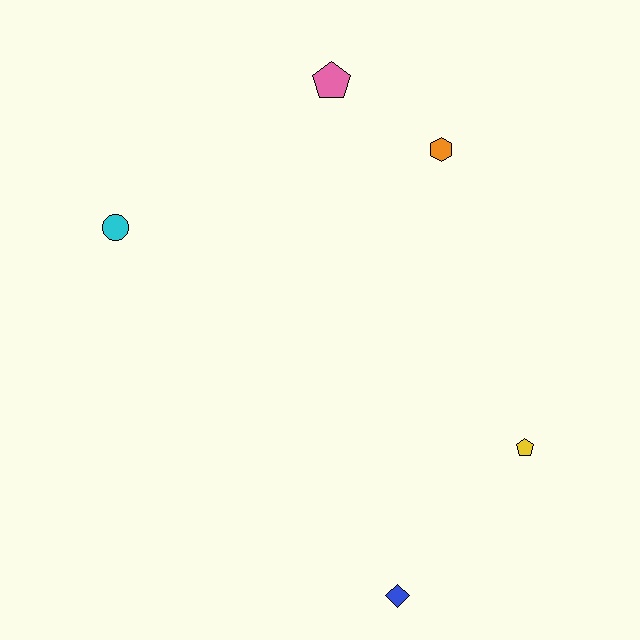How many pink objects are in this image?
There is 1 pink object.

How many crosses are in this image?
There are no crosses.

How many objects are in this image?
There are 5 objects.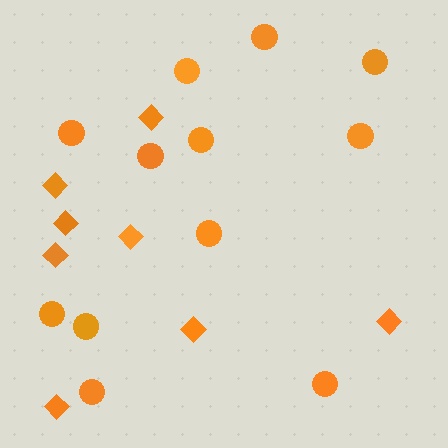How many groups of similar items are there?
There are 2 groups: one group of circles (12) and one group of diamonds (8).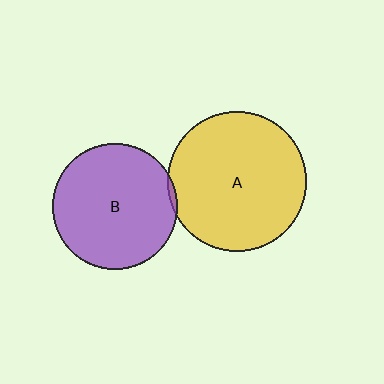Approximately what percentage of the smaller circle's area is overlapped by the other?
Approximately 5%.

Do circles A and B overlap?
Yes.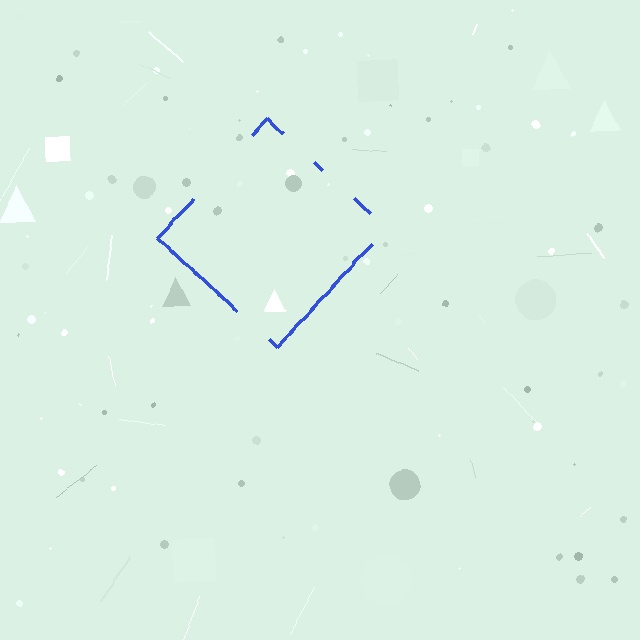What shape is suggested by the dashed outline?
The dashed outline suggests a diamond.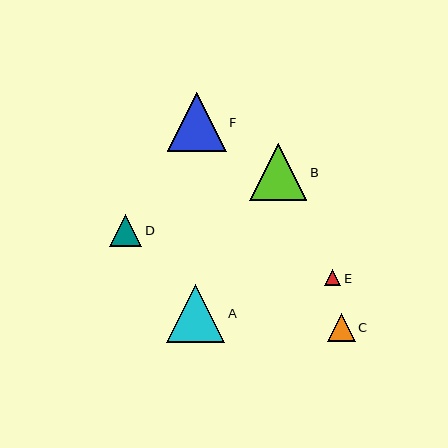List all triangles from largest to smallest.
From largest to smallest: F, A, B, D, C, E.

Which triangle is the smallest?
Triangle E is the smallest with a size of approximately 16 pixels.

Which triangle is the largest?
Triangle F is the largest with a size of approximately 59 pixels.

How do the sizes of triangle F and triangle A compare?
Triangle F and triangle A are approximately the same size.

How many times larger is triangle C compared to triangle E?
Triangle C is approximately 1.7 times the size of triangle E.